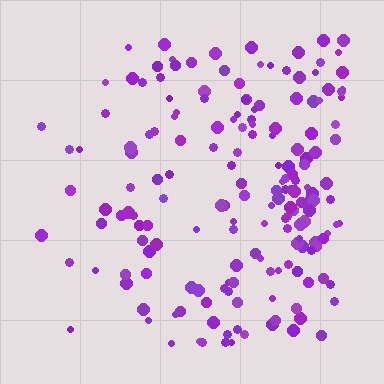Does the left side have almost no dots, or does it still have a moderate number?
Still a moderate number, just noticeably fewer than the right.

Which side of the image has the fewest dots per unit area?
The left.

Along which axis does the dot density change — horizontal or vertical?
Horizontal.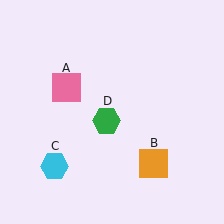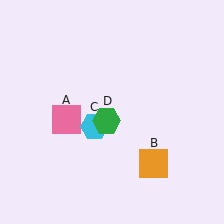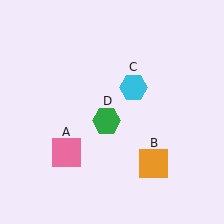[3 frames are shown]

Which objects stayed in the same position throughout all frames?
Orange square (object B) and green hexagon (object D) remained stationary.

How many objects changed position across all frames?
2 objects changed position: pink square (object A), cyan hexagon (object C).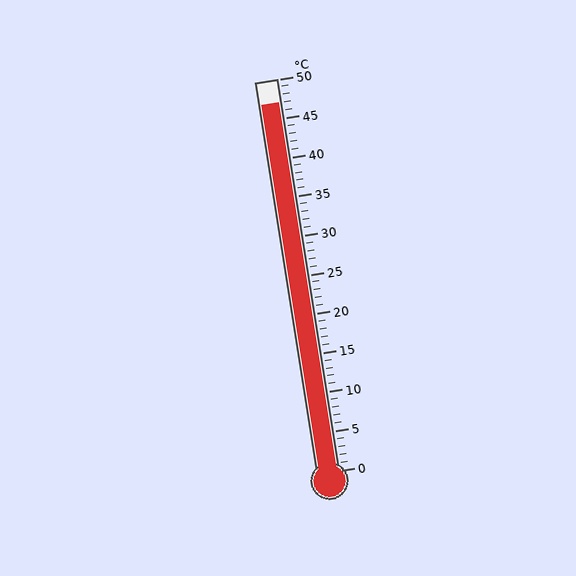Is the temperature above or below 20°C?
The temperature is above 20°C.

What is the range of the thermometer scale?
The thermometer scale ranges from 0°C to 50°C.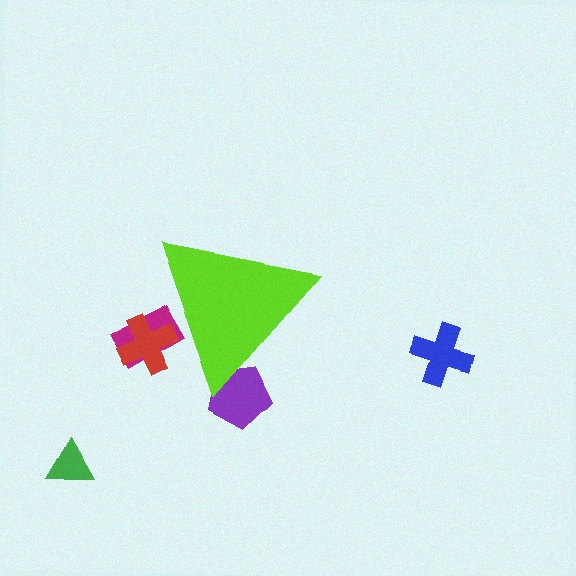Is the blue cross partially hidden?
No, the blue cross is fully visible.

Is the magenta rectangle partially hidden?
Yes, the magenta rectangle is partially hidden behind the lime triangle.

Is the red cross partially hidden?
Yes, the red cross is partially hidden behind the lime triangle.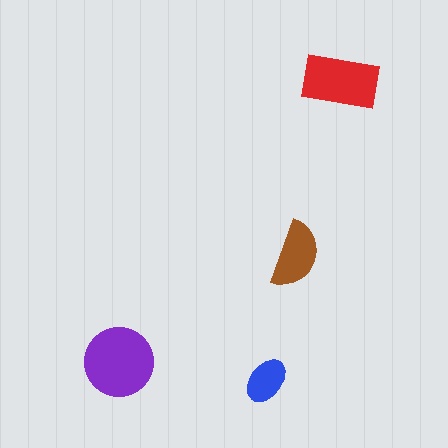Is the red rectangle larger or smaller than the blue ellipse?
Larger.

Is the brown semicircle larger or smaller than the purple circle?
Smaller.